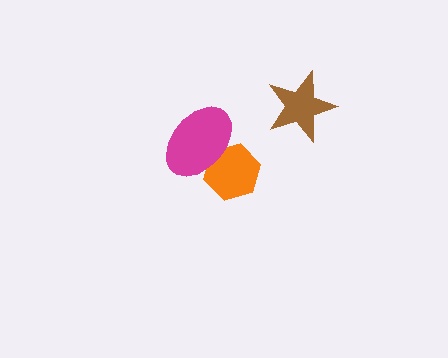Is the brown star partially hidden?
No, no other shape covers it.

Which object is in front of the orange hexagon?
The magenta ellipse is in front of the orange hexagon.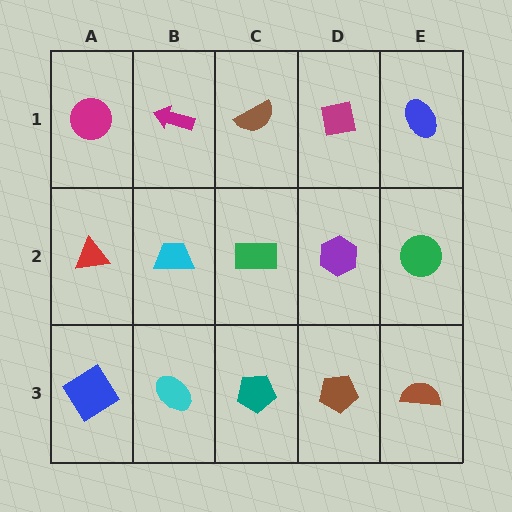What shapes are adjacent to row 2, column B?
A magenta arrow (row 1, column B), a cyan ellipse (row 3, column B), a red triangle (row 2, column A), a green rectangle (row 2, column C).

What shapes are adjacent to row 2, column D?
A magenta square (row 1, column D), a brown pentagon (row 3, column D), a green rectangle (row 2, column C), a green circle (row 2, column E).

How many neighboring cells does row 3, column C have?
3.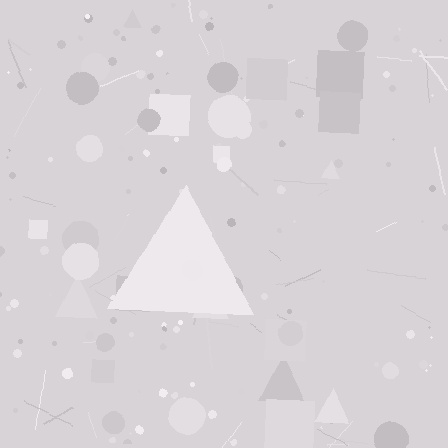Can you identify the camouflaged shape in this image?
The camouflaged shape is a triangle.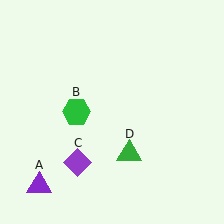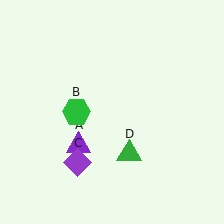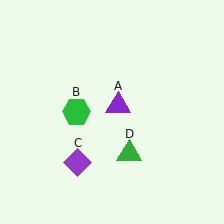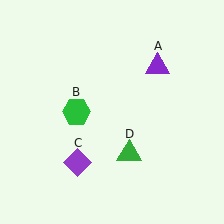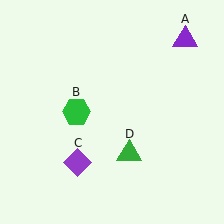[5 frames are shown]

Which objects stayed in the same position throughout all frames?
Green hexagon (object B) and purple diamond (object C) and green triangle (object D) remained stationary.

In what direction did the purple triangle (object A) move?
The purple triangle (object A) moved up and to the right.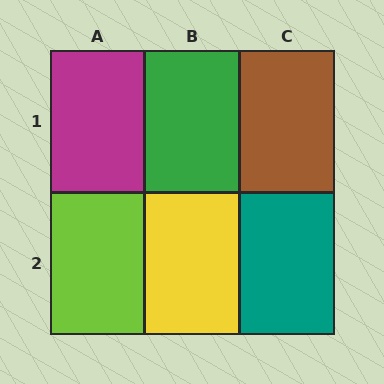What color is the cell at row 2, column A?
Lime.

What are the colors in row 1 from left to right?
Magenta, green, brown.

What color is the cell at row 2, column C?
Teal.